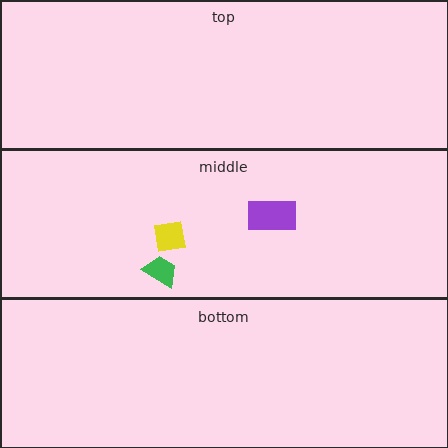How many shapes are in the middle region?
3.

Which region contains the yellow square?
The middle region.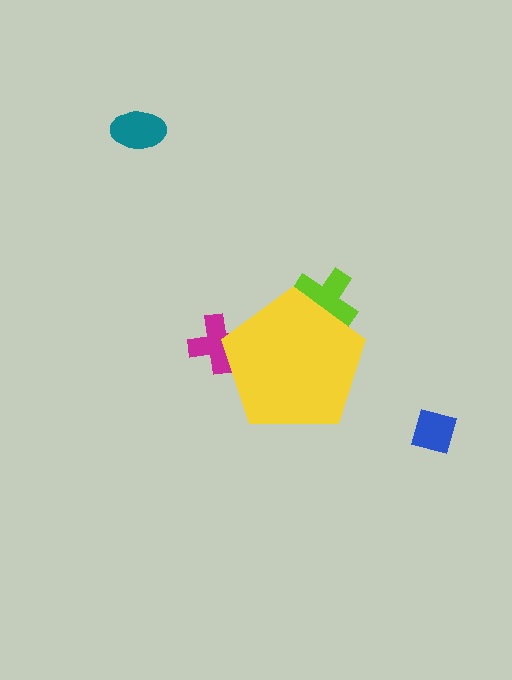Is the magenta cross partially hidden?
Yes, the magenta cross is partially hidden behind the yellow pentagon.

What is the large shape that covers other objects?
A yellow pentagon.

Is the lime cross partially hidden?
Yes, the lime cross is partially hidden behind the yellow pentagon.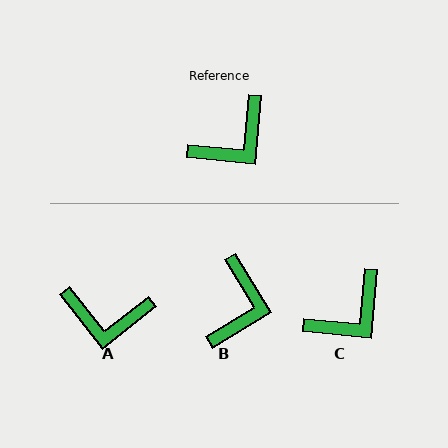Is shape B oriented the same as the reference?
No, it is off by about 36 degrees.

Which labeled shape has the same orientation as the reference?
C.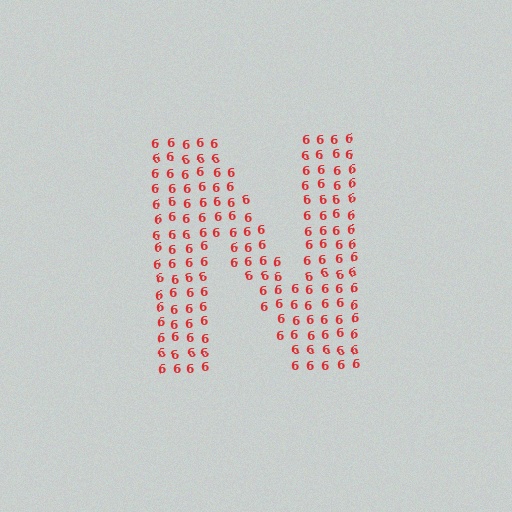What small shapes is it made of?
It is made of small digit 6's.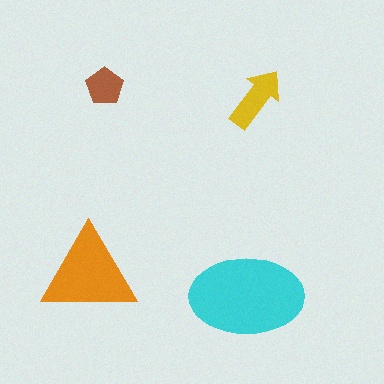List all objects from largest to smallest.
The cyan ellipse, the orange triangle, the yellow arrow, the brown pentagon.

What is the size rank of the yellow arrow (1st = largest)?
3rd.